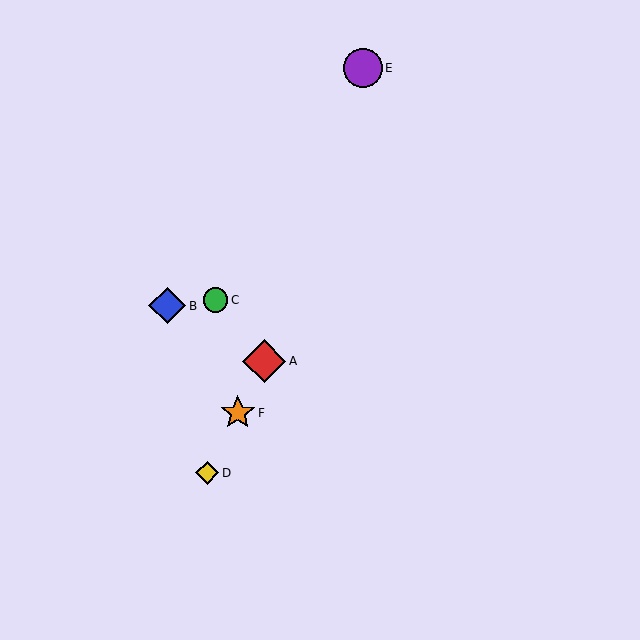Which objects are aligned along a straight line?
Objects A, D, F are aligned along a straight line.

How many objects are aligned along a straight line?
3 objects (A, D, F) are aligned along a straight line.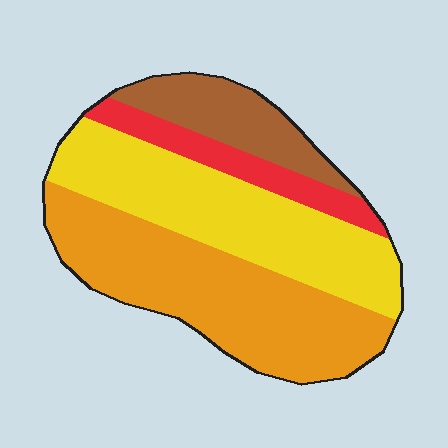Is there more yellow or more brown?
Yellow.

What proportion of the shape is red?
Red takes up about one tenth (1/10) of the shape.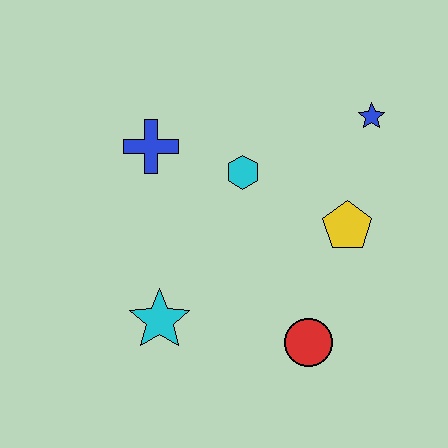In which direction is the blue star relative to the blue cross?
The blue star is to the right of the blue cross.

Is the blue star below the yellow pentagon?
No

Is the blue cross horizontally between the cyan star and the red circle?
No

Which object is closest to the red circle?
The yellow pentagon is closest to the red circle.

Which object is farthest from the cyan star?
The blue star is farthest from the cyan star.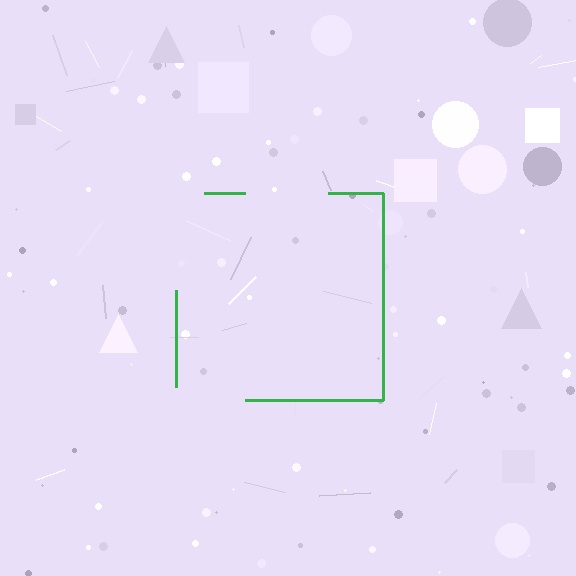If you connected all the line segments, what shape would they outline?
They would outline a square.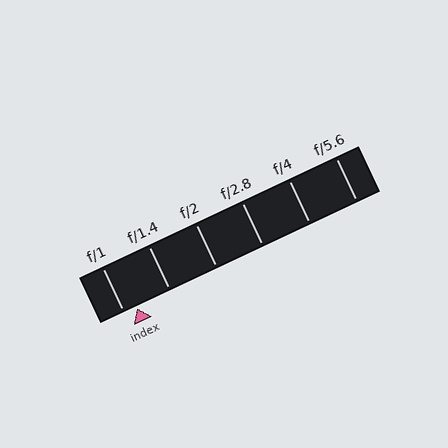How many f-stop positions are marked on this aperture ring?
There are 6 f-stop positions marked.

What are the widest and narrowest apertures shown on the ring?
The widest aperture shown is f/1 and the narrowest is f/5.6.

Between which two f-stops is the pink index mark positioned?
The index mark is between f/1 and f/1.4.